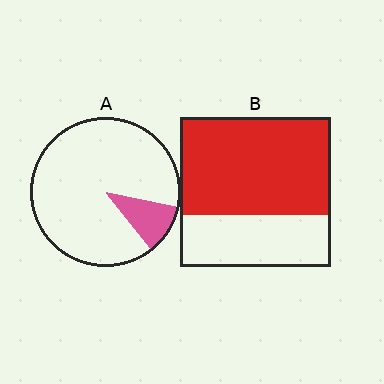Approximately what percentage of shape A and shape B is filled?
A is approximately 10% and B is approximately 65%.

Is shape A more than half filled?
No.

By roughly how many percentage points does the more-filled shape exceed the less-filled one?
By roughly 55 percentage points (B over A).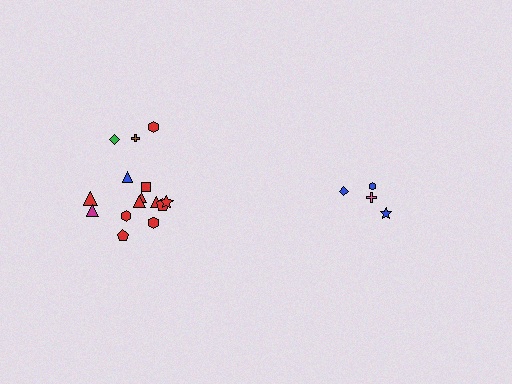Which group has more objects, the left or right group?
The left group.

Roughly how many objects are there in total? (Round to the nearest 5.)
Roughly 20 objects in total.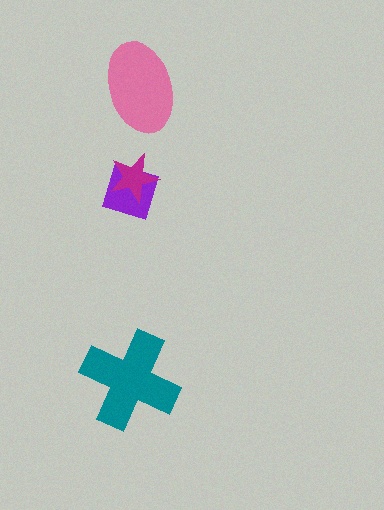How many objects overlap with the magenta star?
1 object overlaps with the magenta star.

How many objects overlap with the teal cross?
0 objects overlap with the teal cross.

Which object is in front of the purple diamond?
The magenta star is in front of the purple diamond.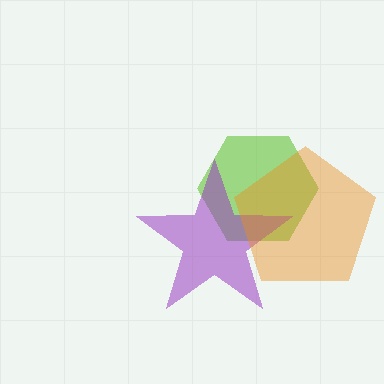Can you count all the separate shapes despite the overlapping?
Yes, there are 3 separate shapes.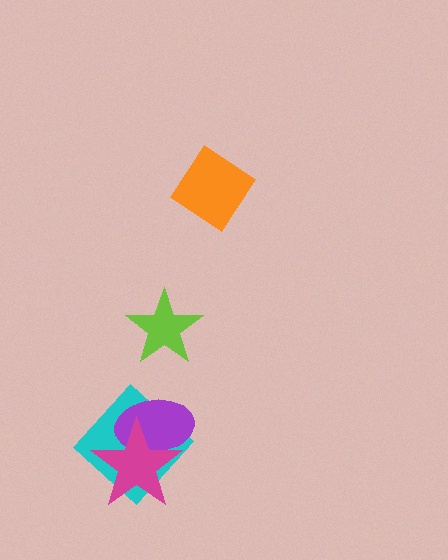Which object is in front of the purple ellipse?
The magenta star is in front of the purple ellipse.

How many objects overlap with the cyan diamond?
2 objects overlap with the cyan diamond.